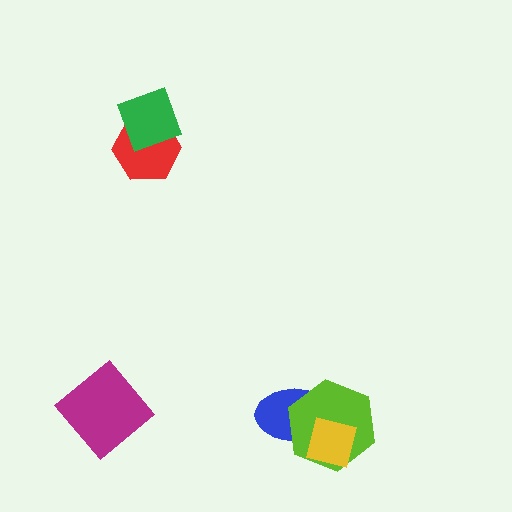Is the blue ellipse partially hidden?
Yes, it is partially covered by another shape.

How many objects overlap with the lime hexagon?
2 objects overlap with the lime hexagon.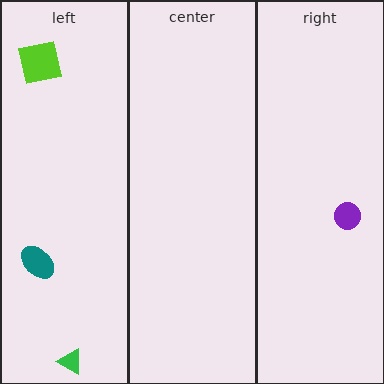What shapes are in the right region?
The purple circle.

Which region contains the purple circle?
The right region.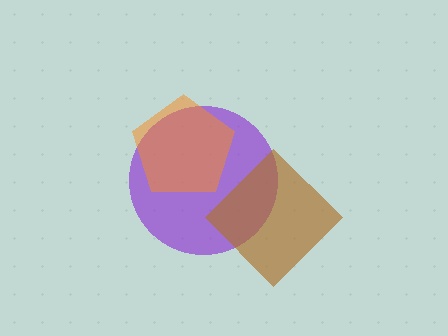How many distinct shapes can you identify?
There are 3 distinct shapes: a purple circle, a brown diamond, an orange pentagon.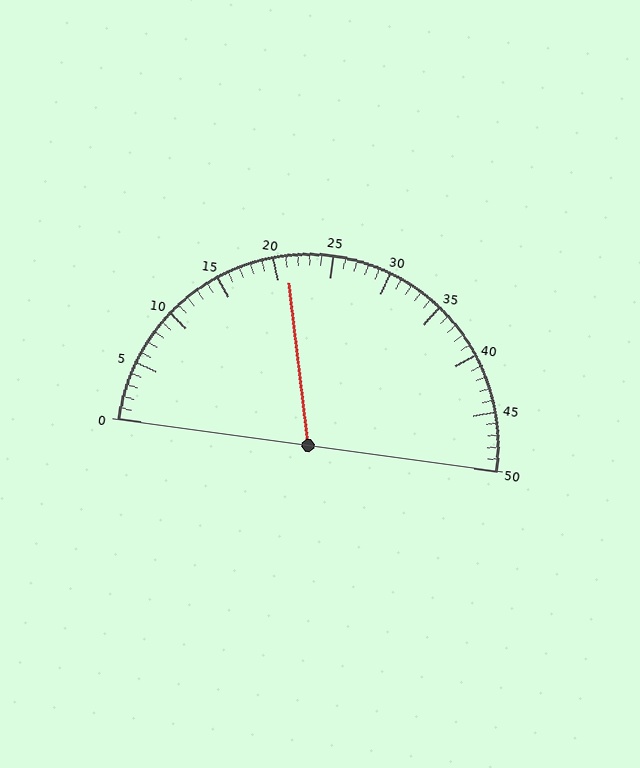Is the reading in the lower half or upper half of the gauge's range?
The reading is in the lower half of the range (0 to 50).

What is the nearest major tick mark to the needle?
The nearest major tick mark is 20.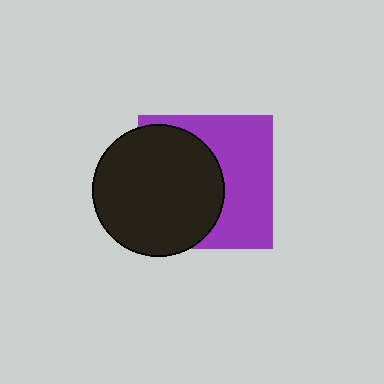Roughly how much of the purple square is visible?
About half of it is visible (roughly 48%).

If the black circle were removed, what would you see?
You would see the complete purple square.